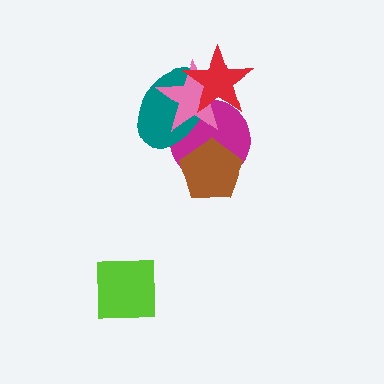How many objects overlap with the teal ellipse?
3 objects overlap with the teal ellipse.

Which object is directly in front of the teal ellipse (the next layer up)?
The pink star is directly in front of the teal ellipse.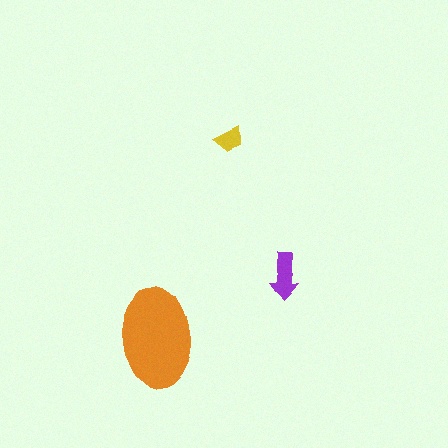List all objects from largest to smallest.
The orange ellipse, the purple arrow, the yellow trapezoid.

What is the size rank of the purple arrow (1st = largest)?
2nd.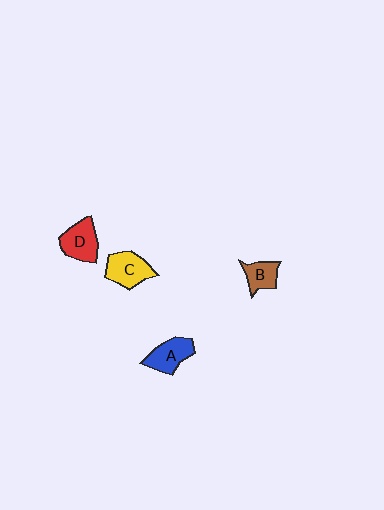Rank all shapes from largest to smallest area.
From largest to smallest: C (yellow), D (red), A (blue), B (brown).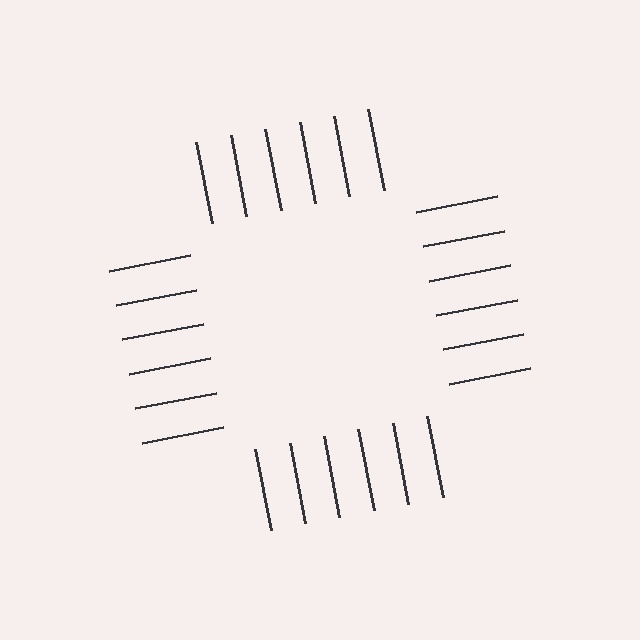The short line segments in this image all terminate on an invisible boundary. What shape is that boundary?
An illusory square — the line segments terminate on its edges but no continuous stroke is drawn.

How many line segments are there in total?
24 — 6 along each of the 4 edges.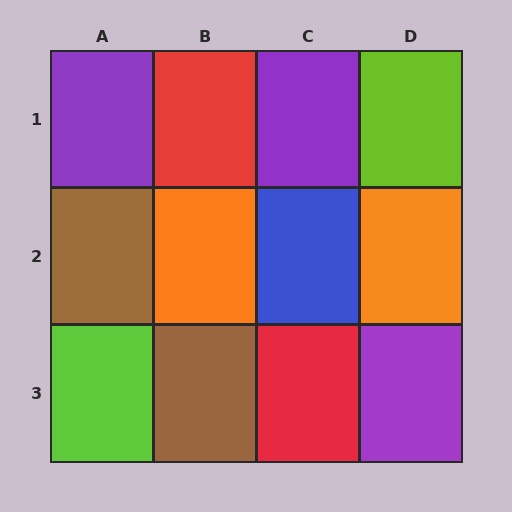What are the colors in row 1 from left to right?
Purple, red, purple, lime.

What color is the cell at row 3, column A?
Lime.